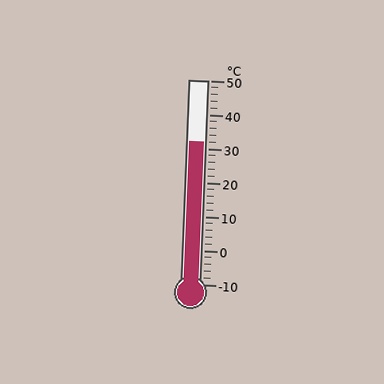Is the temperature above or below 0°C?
The temperature is above 0°C.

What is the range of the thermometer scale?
The thermometer scale ranges from -10°C to 50°C.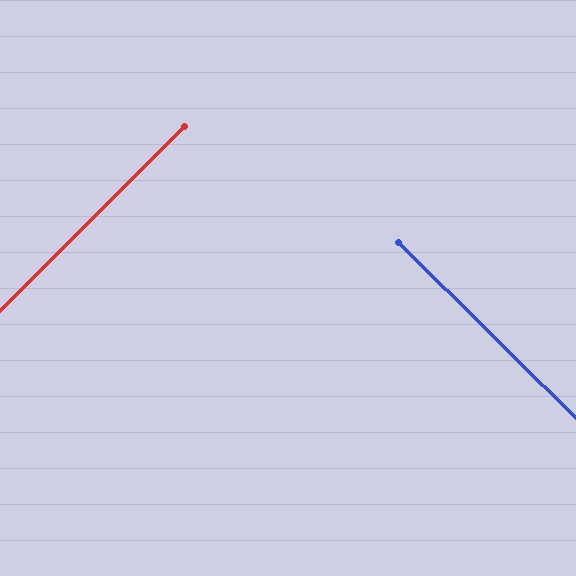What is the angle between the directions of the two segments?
Approximately 90 degrees.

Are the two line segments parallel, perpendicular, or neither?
Perpendicular — they meet at approximately 90°.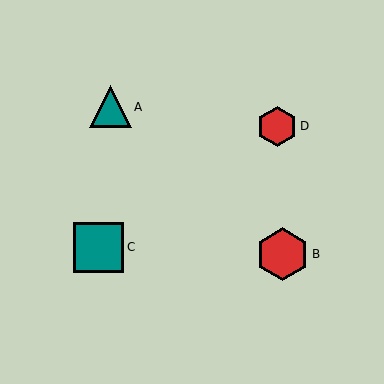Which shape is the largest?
The red hexagon (labeled B) is the largest.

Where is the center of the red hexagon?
The center of the red hexagon is at (277, 126).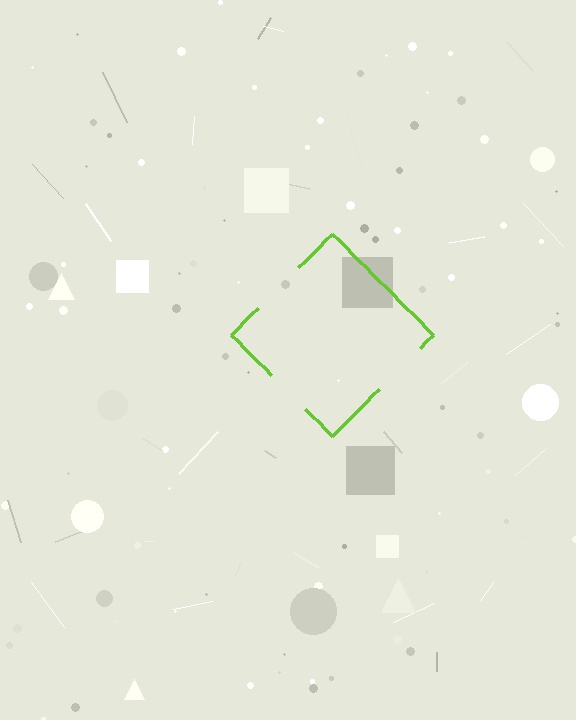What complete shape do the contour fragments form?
The contour fragments form a diamond.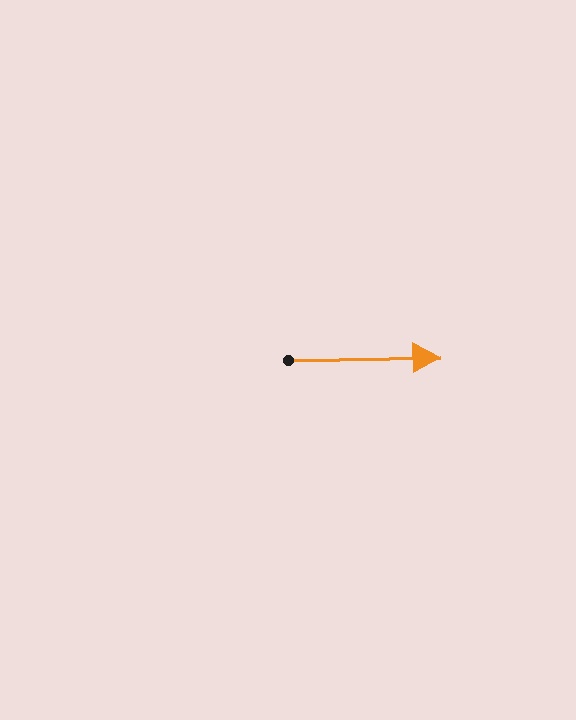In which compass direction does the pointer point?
East.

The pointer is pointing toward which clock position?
Roughly 3 o'clock.